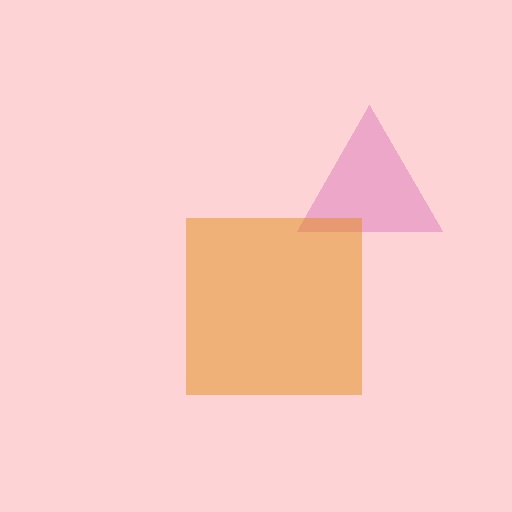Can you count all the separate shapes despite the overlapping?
Yes, there are 2 separate shapes.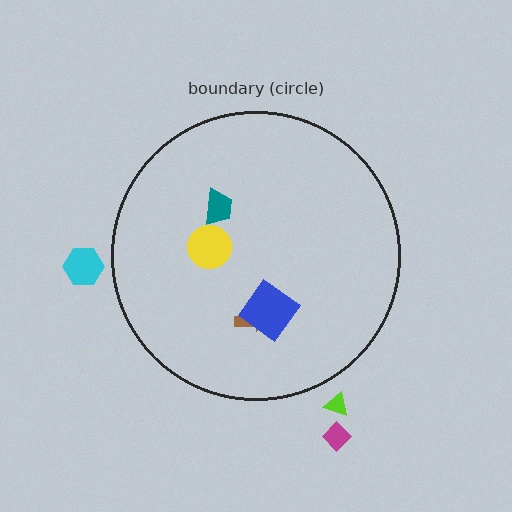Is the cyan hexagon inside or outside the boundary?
Outside.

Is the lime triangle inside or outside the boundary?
Outside.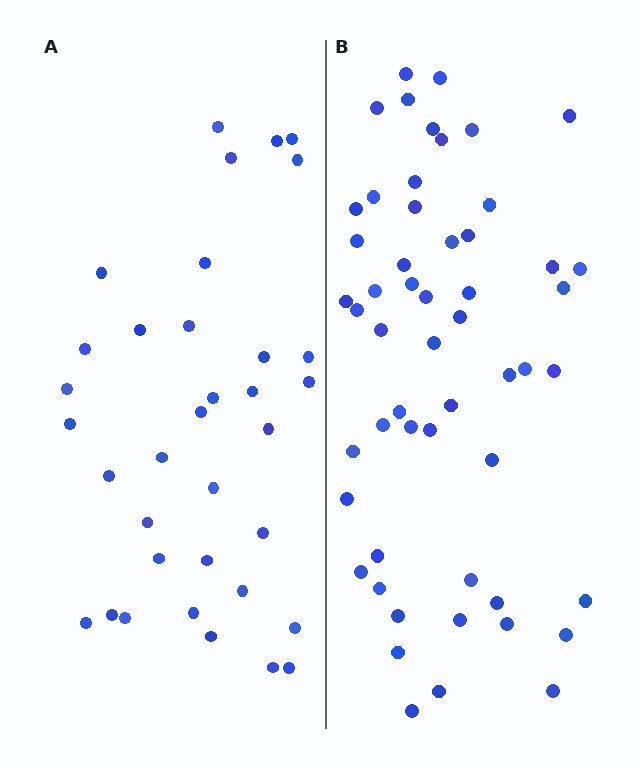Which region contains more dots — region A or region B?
Region B (the right region) has more dots.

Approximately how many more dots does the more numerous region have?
Region B has approximately 20 more dots than region A.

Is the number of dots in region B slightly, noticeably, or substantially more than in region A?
Region B has substantially more. The ratio is roughly 1.5 to 1.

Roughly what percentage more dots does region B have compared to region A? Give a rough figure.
About 55% more.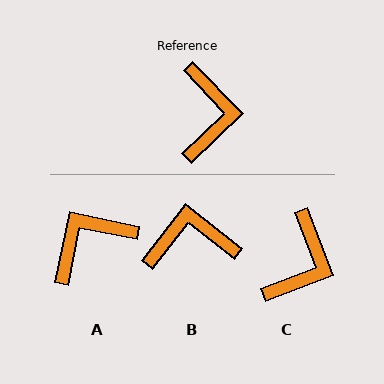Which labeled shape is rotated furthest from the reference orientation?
A, about 125 degrees away.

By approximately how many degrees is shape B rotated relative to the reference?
Approximately 98 degrees counter-clockwise.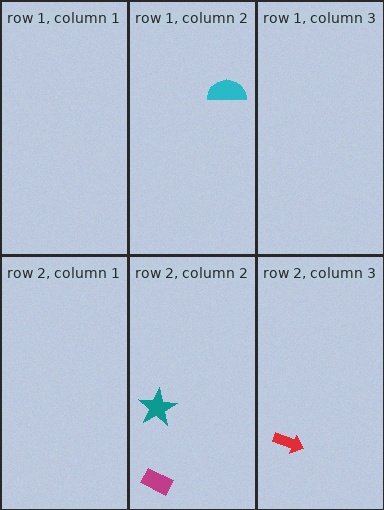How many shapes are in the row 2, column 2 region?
2.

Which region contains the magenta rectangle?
The row 2, column 2 region.